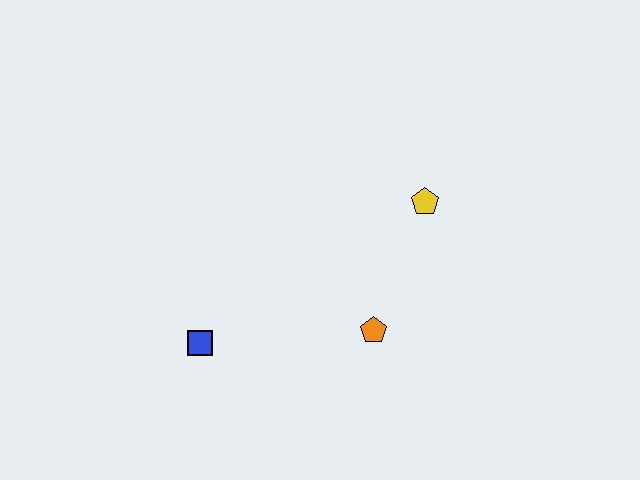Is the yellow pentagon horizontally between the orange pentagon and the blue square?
No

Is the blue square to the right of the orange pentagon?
No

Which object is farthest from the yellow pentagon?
The blue square is farthest from the yellow pentagon.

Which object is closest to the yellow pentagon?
The orange pentagon is closest to the yellow pentagon.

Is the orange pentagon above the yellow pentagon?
No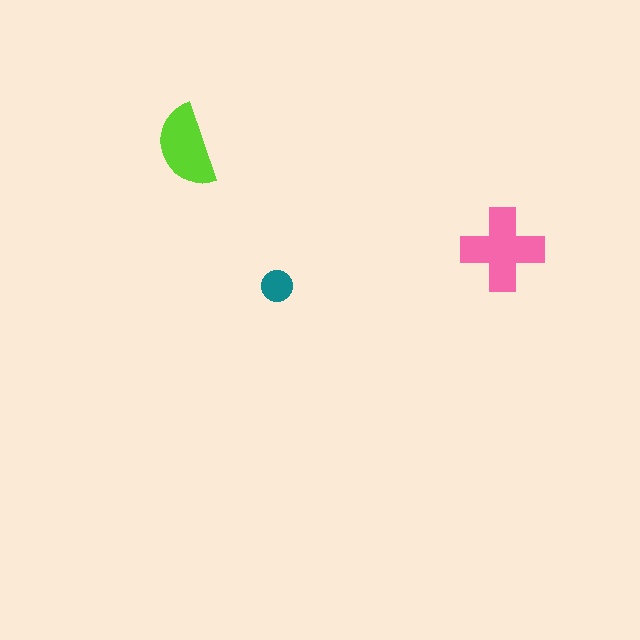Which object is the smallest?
The teal circle.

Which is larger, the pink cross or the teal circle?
The pink cross.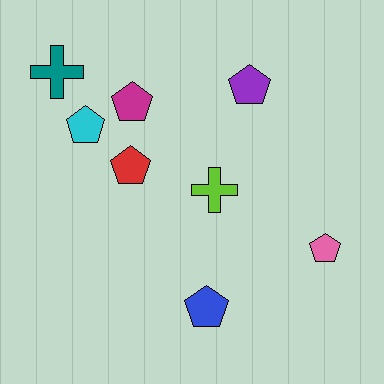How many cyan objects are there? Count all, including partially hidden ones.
There is 1 cyan object.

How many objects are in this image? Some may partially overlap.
There are 8 objects.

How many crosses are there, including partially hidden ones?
There are 2 crosses.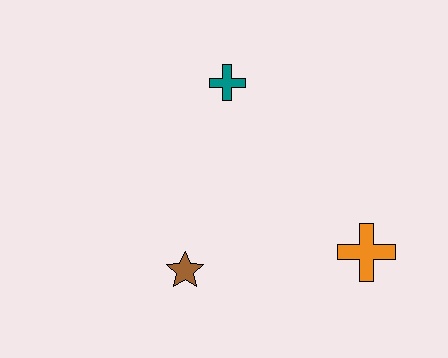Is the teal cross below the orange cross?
No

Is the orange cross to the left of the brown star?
No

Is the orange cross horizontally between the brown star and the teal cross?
No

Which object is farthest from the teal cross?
The orange cross is farthest from the teal cross.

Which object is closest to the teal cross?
The brown star is closest to the teal cross.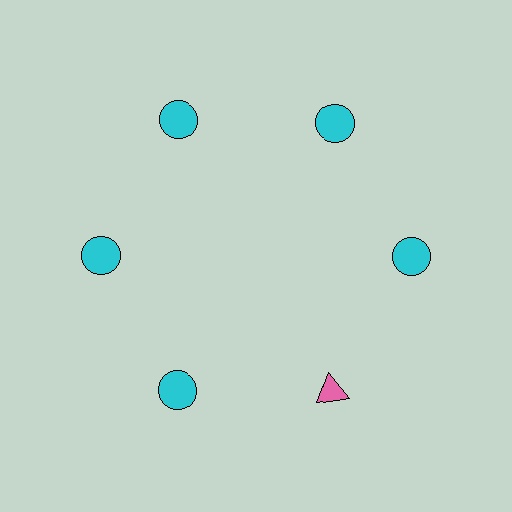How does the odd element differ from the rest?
It differs in both color (pink instead of cyan) and shape (triangle instead of circle).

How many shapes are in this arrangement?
There are 6 shapes arranged in a ring pattern.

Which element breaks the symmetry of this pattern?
The pink triangle at roughly the 5 o'clock position breaks the symmetry. All other shapes are cyan circles.